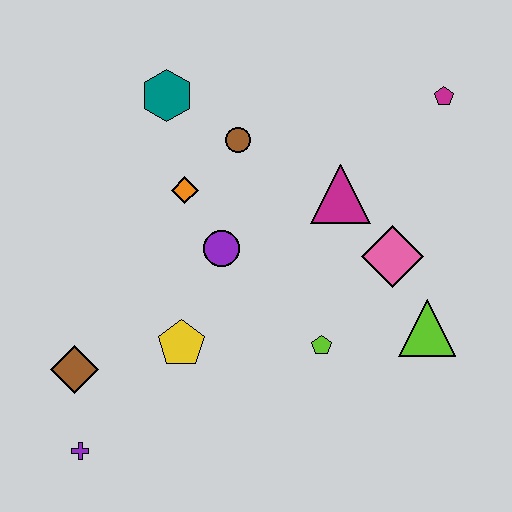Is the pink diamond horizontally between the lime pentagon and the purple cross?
No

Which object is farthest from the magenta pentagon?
The purple cross is farthest from the magenta pentagon.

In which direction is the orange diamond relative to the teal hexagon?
The orange diamond is below the teal hexagon.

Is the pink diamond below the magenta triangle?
Yes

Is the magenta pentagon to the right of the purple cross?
Yes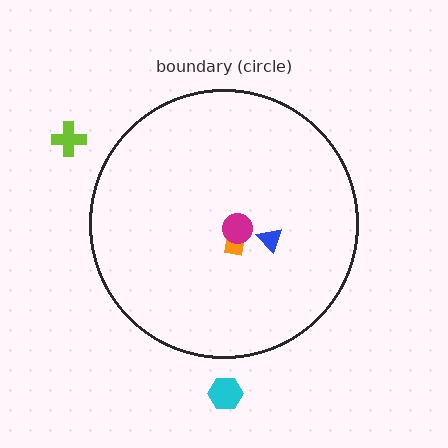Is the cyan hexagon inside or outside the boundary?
Outside.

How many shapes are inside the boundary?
3 inside, 2 outside.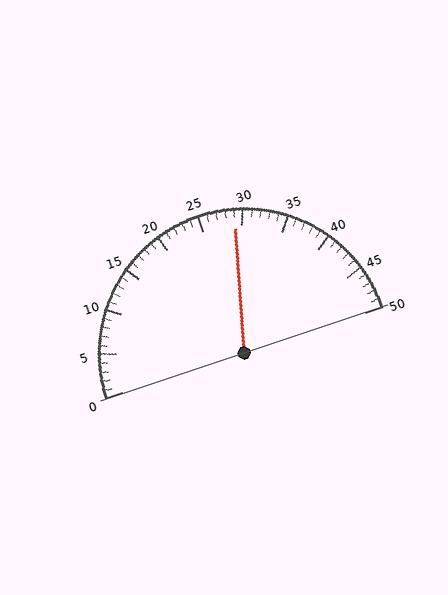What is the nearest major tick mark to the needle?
The nearest major tick mark is 30.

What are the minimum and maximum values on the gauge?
The gauge ranges from 0 to 50.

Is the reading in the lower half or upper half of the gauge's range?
The reading is in the upper half of the range (0 to 50).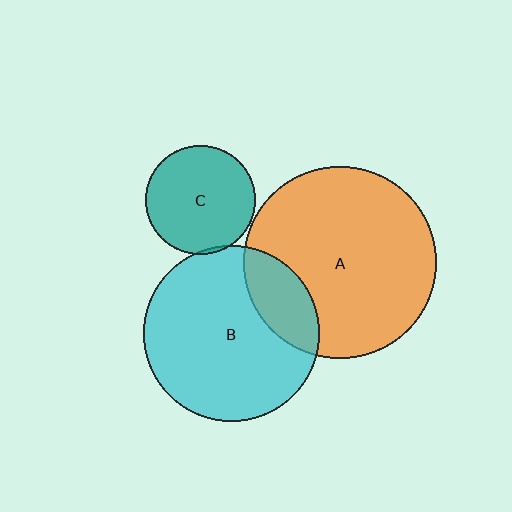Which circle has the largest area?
Circle A (orange).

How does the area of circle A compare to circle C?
Approximately 3.1 times.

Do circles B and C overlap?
Yes.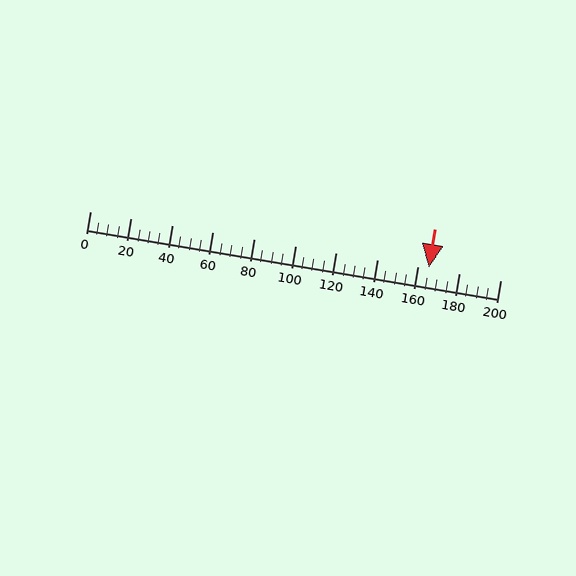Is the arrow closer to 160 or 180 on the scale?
The arrow is closer to 160.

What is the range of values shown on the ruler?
The ruler shows values from 0 to 200.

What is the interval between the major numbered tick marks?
The major tick marks are spaced 20 units apart.